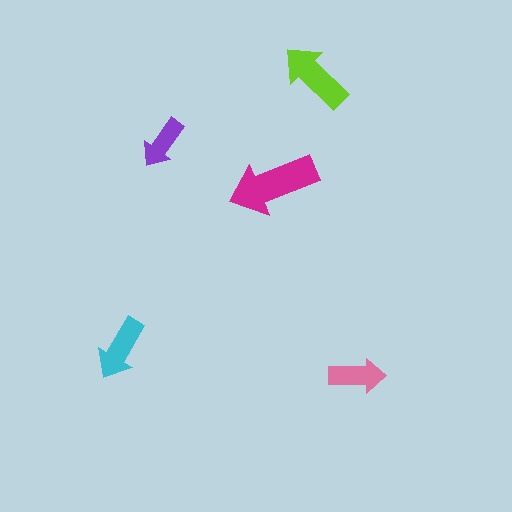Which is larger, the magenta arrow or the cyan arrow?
The magenta one.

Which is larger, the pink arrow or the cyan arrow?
The cyan one.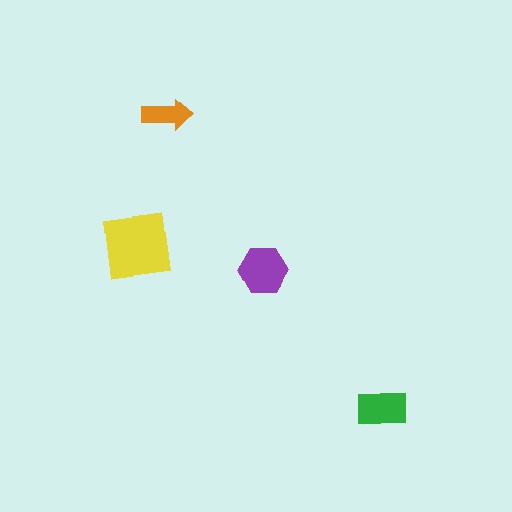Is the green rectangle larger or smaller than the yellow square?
Smaller.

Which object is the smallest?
The orange arrow.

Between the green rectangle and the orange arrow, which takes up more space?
The green rectangle.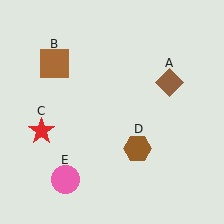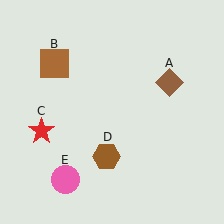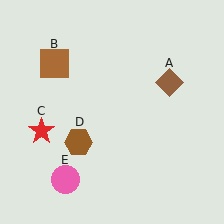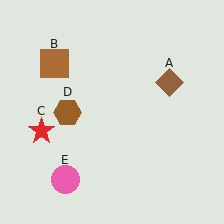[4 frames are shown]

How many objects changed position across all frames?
1 object changed position: brown hexagon (object D).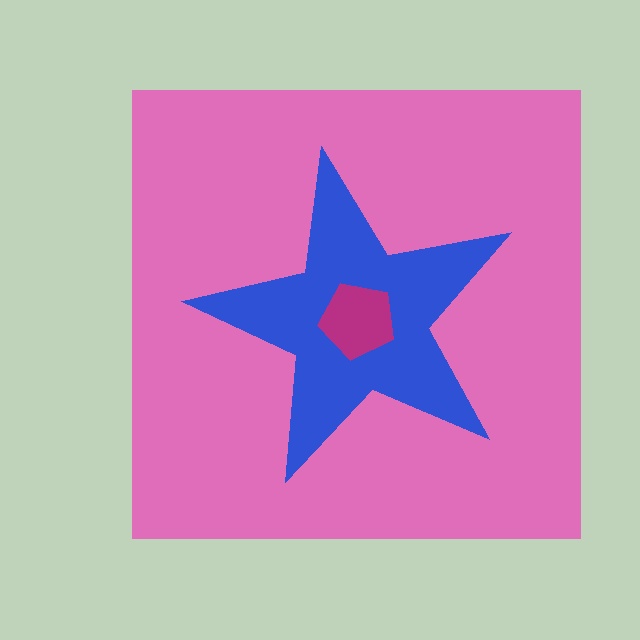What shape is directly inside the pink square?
The blue star.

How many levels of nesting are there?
3.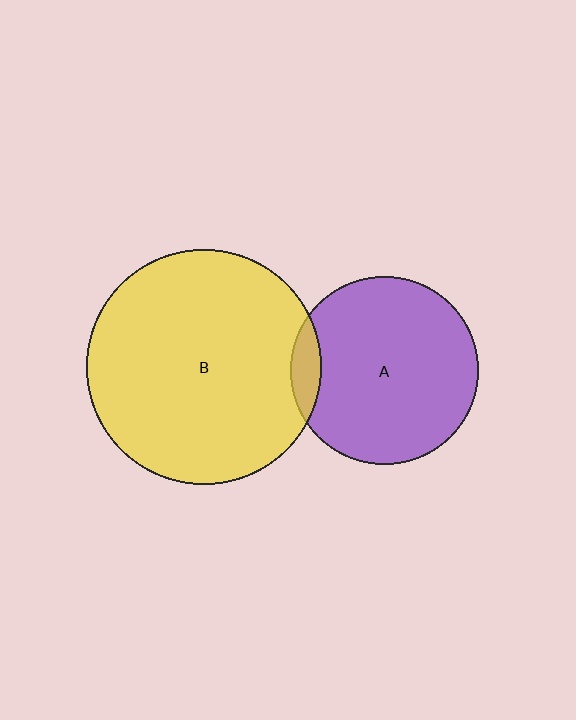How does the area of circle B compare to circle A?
Approximately 1.6 times.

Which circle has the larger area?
Circle B (yellow).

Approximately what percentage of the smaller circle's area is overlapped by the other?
Approximately 10%.